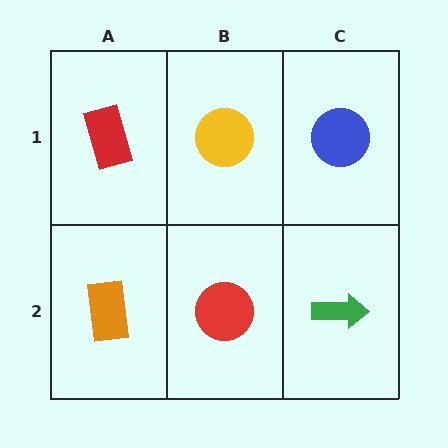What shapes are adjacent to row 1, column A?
An orange rectangle (row 2, column A), a yellow circle (row 1, column B).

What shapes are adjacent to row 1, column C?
A green arrow (row 2, column C), a yellow circle (row 1, column B).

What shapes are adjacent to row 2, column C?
A blue circle (row 1, column C), a red circle (row 2, column B).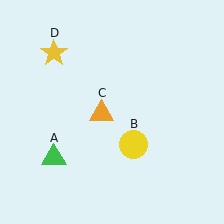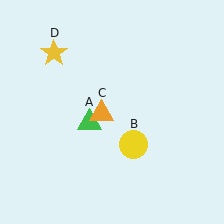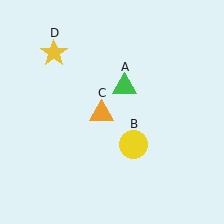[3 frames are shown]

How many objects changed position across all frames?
1 object changed position: green triangle (object A).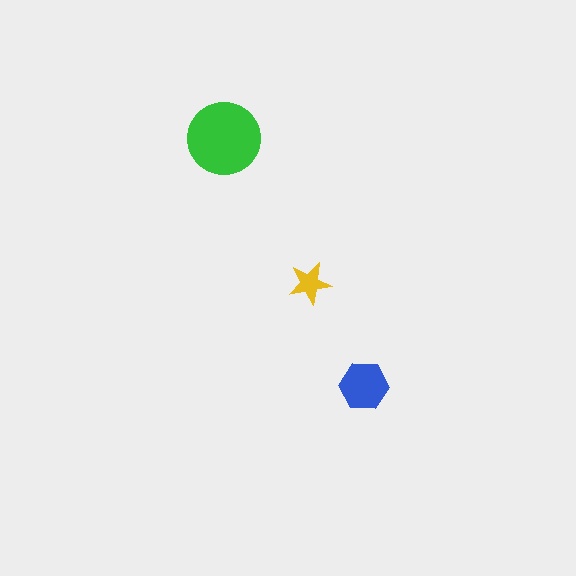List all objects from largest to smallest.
The green circle, the blue hexagon, the yellow star.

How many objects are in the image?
There are 3 objects in the image.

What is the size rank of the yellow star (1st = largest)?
3rd.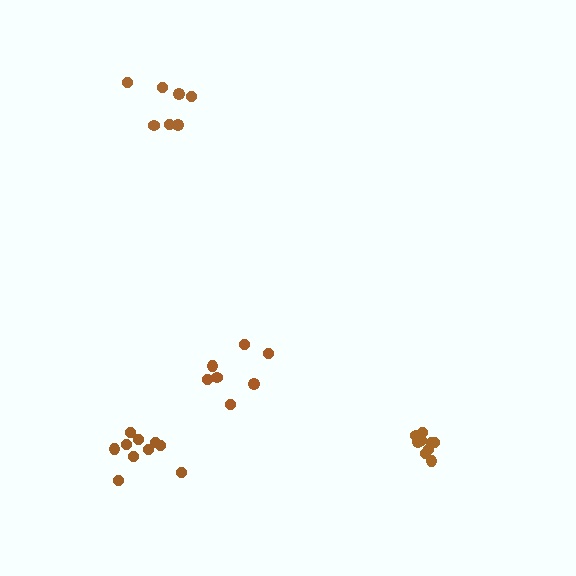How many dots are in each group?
Group 1: 7 dots, Group 2: 9 dots, Group 3: 7 dots, Group 4: 10 dots (33 total).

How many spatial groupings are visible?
There are 4 spatial groupings.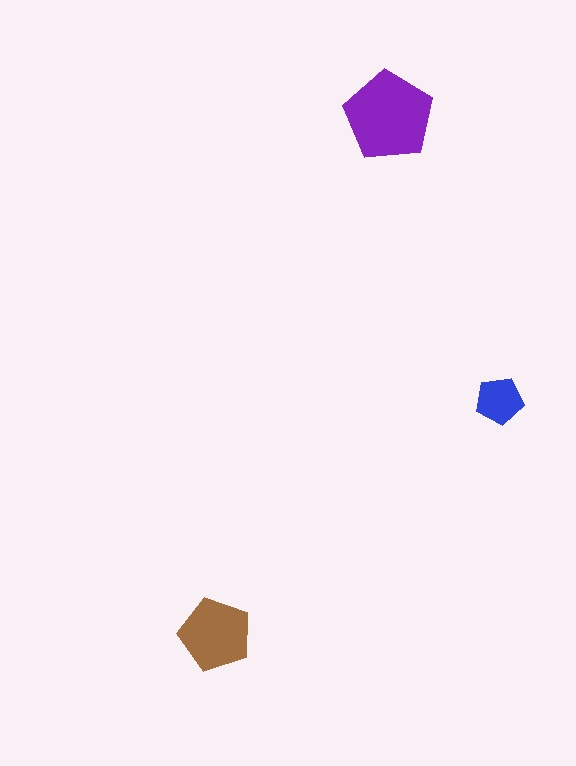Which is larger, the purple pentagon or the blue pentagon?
The purple one.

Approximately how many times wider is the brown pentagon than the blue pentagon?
About 1.5 times wider.